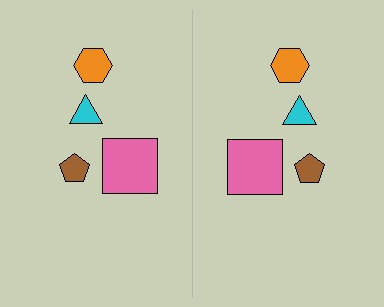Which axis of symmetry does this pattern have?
The pattern has a vertical axis of symmetry running through the center of the image.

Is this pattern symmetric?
Yes, this pattern has bilateral (reflection) symmetry.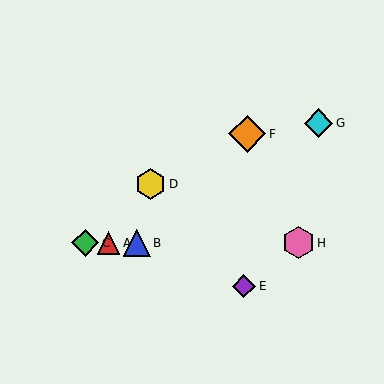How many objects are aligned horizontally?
4 objects (A, B, C, H) are aligned horizontally.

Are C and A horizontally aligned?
Yes, both are at y≈243.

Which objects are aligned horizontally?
Objects A, B, C, H are aligned horizontally.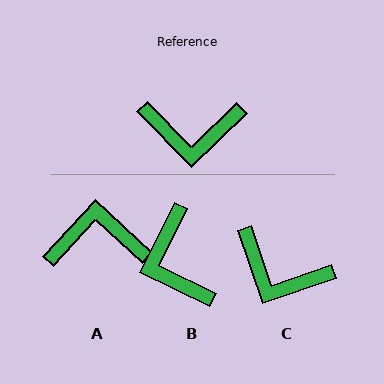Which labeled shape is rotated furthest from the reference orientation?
A, about 177 degrees away.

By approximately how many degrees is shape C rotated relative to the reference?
Approximately 25 degrees clockwise.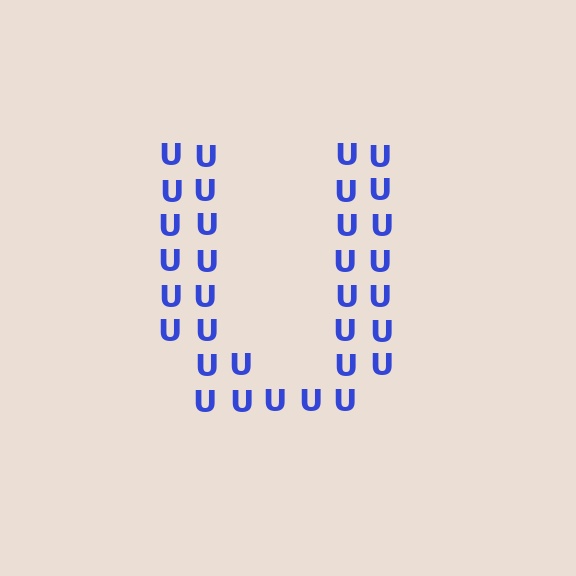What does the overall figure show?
The overall figure shows the letter U.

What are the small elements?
The small elements are letter U's.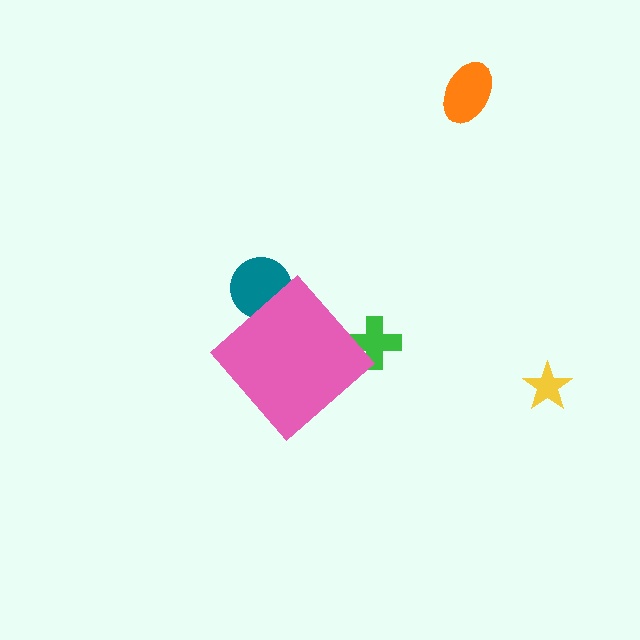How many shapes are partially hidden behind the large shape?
2 shapes are partially hidden.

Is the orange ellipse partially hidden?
No, the orange ellipse is fully visible.